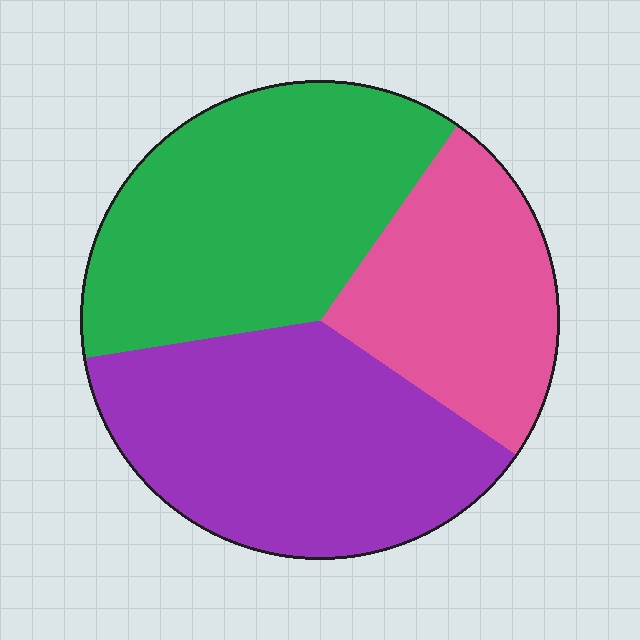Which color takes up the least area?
Pink, at roughly 25%.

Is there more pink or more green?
Green.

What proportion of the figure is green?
Green covers roughly 35% of the figure.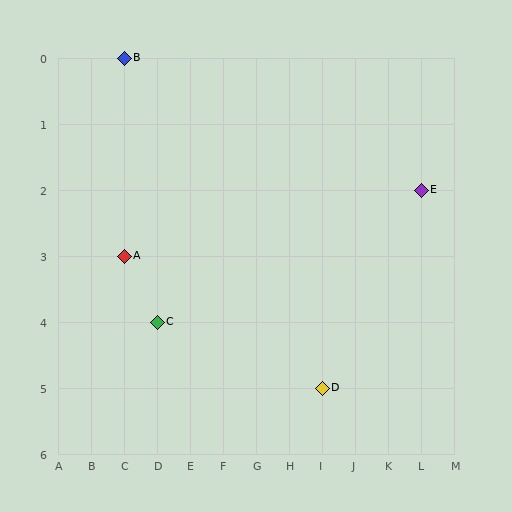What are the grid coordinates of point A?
Point A is at grid coordinates (C, 3).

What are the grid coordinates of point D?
Point D is at grid coordinates (I, 5).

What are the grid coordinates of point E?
Point E is at grid coordinates (L, 2).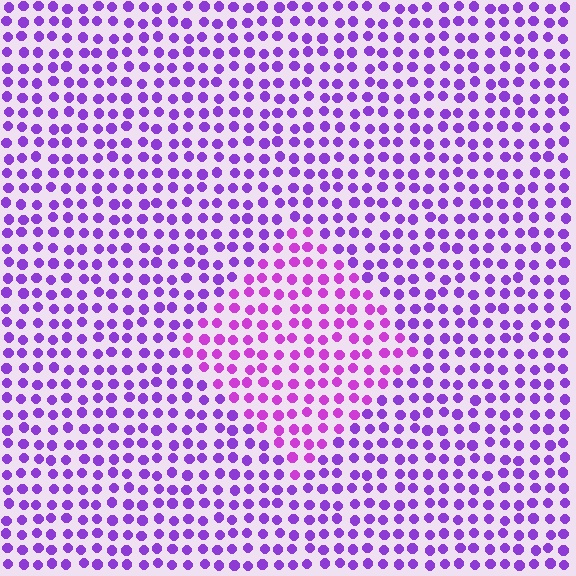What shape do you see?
I see a diamond.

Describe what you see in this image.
The image is filled with small purple elements in a uniform arrangement. A diamond-shaped region is visible where the elements are tinted to a slightly different hue, forming a subtle color boundary.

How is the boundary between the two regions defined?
The boundary is defined purely by a slight shift in hue (about 25 degrees). Spacing, size, and orientation are identical on both sides.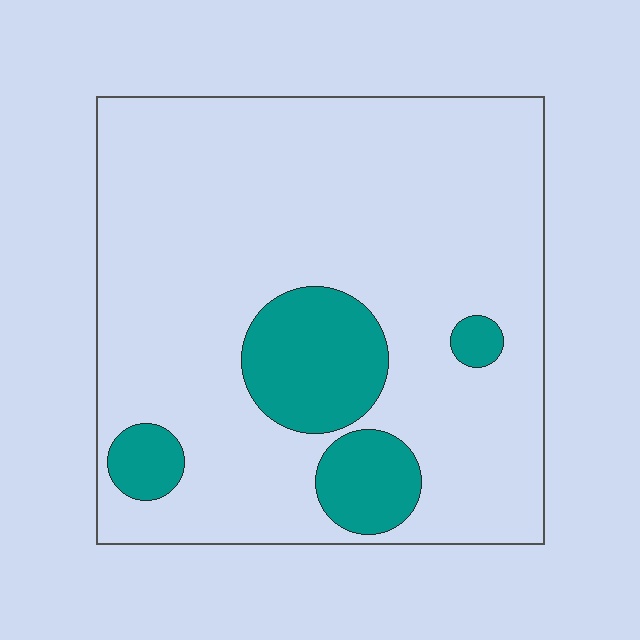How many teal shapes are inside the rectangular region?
4.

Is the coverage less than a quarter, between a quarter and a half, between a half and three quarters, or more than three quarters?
Less than a quarter.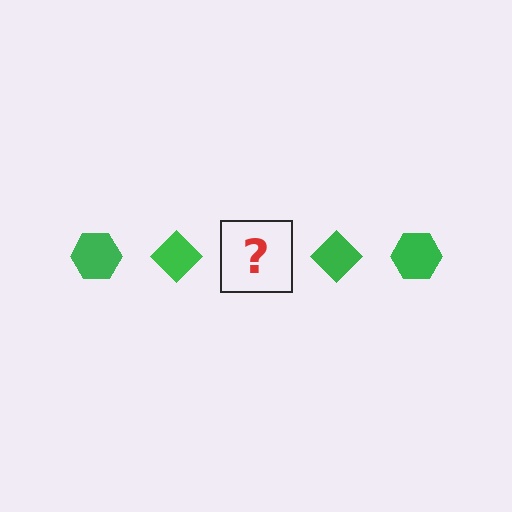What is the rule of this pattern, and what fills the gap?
The rule is that the pattern cycles through hexagon, diamond shapes in green. The gap should be filled with a green hexagon.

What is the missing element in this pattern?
The missing element is a green hexagon.